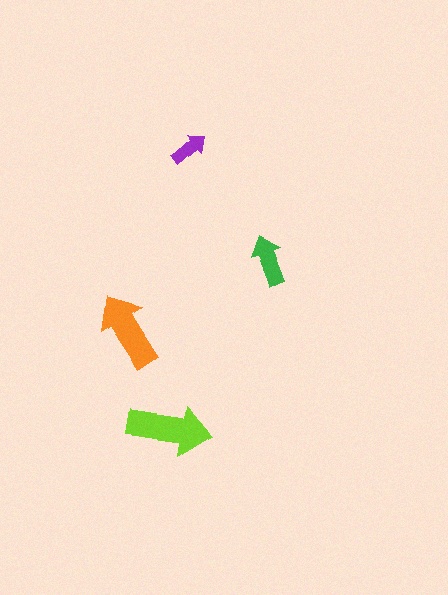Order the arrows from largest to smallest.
the lime one, the orange one, the green one, the purple one.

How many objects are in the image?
There are 4 objects in the image.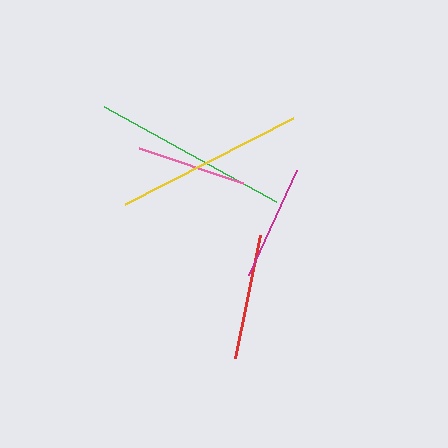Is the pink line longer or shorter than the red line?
The red line is longer than the pink line.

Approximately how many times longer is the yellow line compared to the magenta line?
The yellow line is approximately 1.6 times the length of the magenta line.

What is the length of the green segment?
The green segment is approximately 197 pixels long.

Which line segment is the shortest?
The pink line is the shortest at approximately 109 pixels.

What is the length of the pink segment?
The pink segment is approximately 109 pixels long.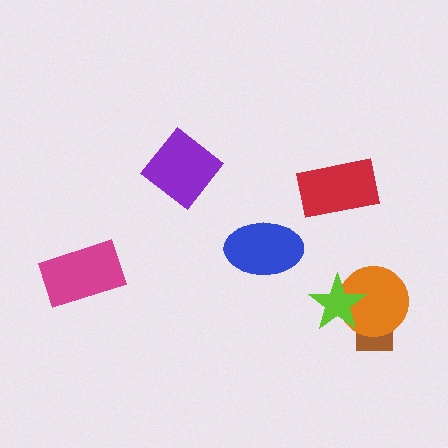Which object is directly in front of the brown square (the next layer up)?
The orange circle is directly in front of the brown square.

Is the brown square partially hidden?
Yes, it is partially covered by another shape.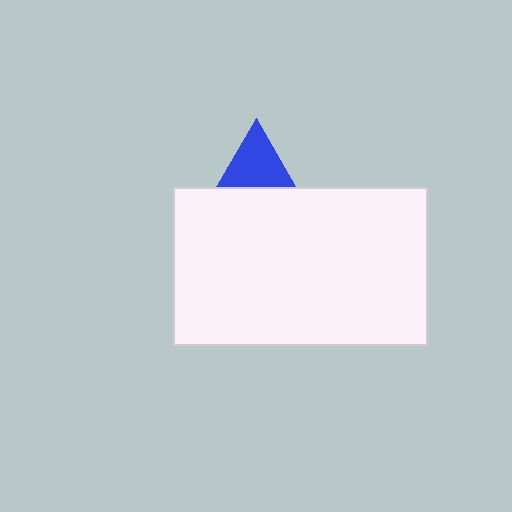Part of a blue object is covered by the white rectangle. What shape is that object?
It is a triangle.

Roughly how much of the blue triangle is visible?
A small part of it is visible (roughly 39%).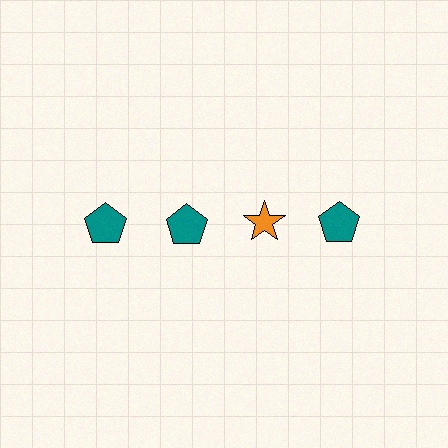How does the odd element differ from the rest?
It differs in both color (orange instead of teal) and shape (star instead of pentagon).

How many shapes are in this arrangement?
There are 4 shapes arranged in a grid pattern.